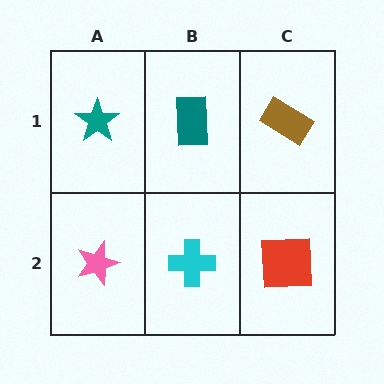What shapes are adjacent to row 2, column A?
A teal star (row 1, column A), a cyan cross (row 2, column B).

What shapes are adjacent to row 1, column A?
A pink star (row 2, column A), a teal rectangle (row 1, column B).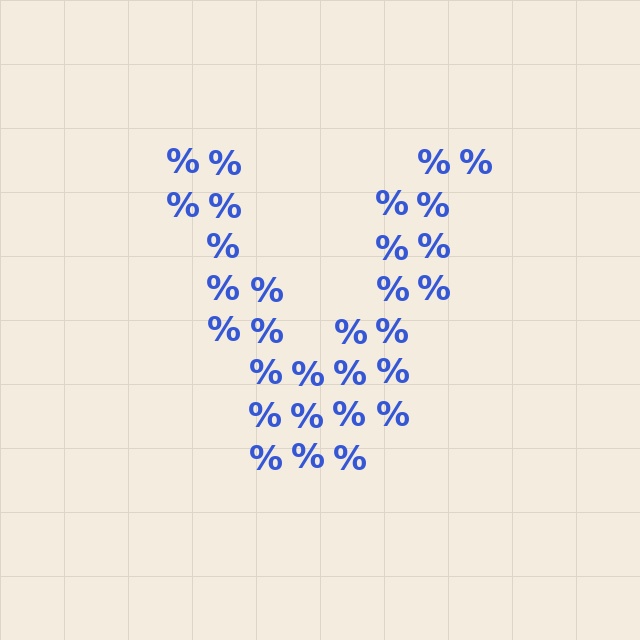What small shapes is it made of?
It is made of small percent signs.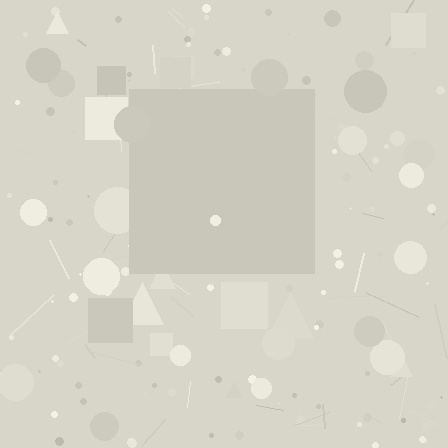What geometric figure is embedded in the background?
A square is embedded in the background.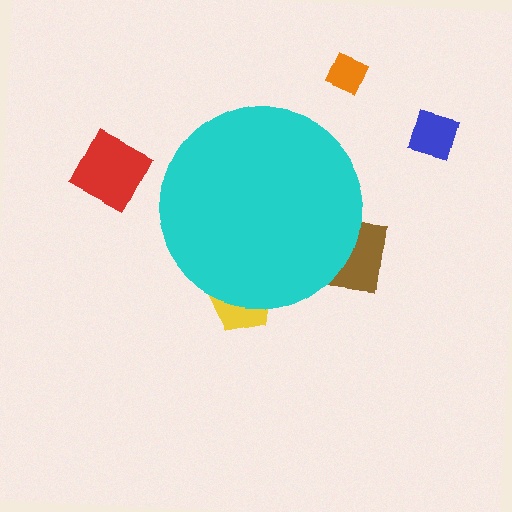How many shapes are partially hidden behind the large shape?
2 shapes are partially hidden.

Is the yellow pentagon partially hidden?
Yes, the yellow pentagon is partially hidden behind the cyan circle.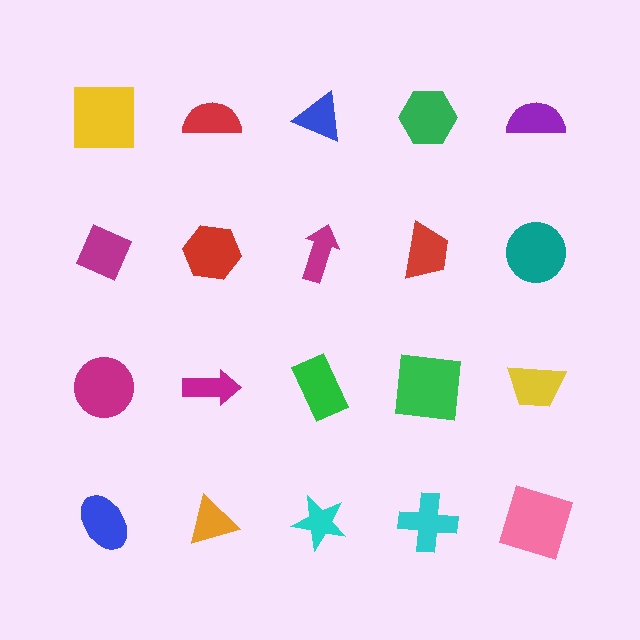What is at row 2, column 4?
A red trapezoid.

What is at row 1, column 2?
A red semicircle.